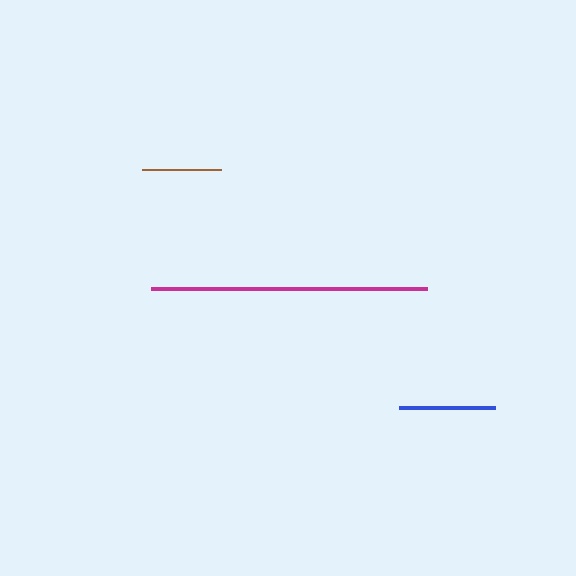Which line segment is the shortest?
The brown line is the shortest at approximately 79 pixels.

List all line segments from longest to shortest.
From longest to shortest: magenta, blue, brown.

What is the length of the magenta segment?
The magenta segment is approximately 276 pixels long.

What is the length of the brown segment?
The brown segment is approximately 79 pixels long.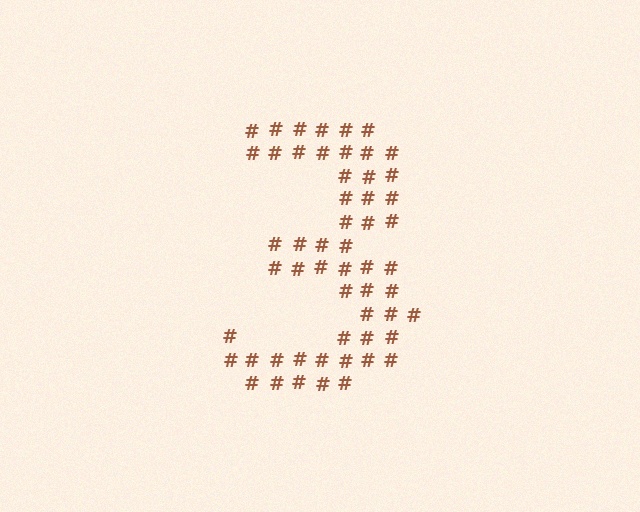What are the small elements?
The small elements are hash symbols.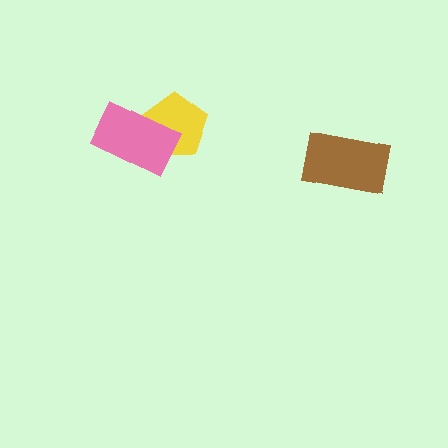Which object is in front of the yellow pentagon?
The pink rectangle is in front of the yellow pentagon.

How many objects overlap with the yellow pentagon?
1 object overlaps with the yellow pentagon.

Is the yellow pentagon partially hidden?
Yes, it is partially covered by another shape.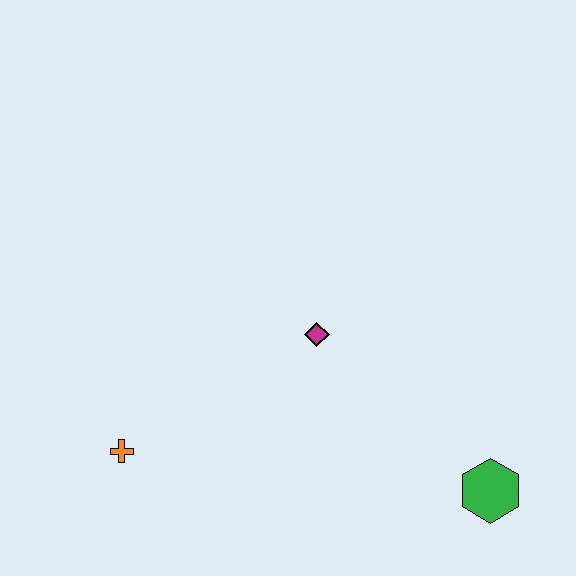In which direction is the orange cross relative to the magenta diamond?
The orange cross is to the left of the magenta diamond.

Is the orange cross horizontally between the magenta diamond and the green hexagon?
No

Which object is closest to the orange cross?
The magenta diamond is closest to the orange cross.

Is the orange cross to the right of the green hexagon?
No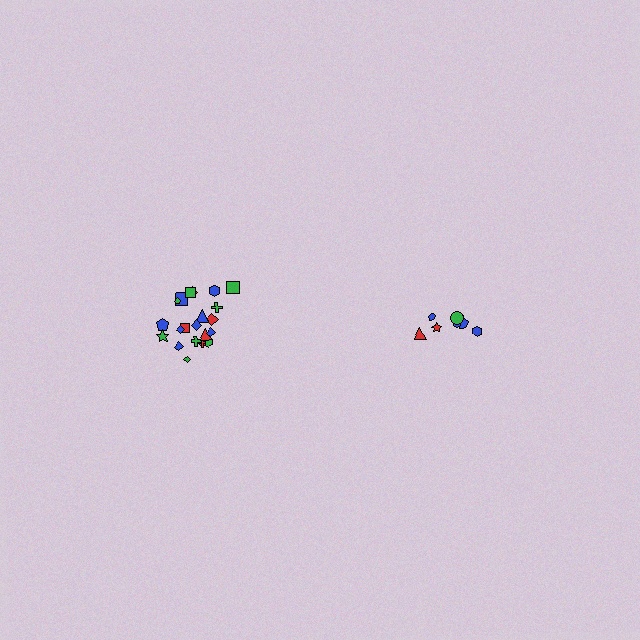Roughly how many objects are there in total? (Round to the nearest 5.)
Roughly 30 objects in total.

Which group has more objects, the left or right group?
The left group.